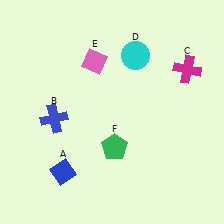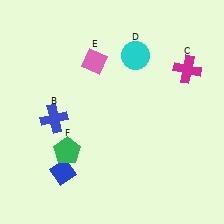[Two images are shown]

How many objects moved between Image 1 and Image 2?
1 object moved between the two images.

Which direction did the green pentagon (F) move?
The green pentagon (F) moved left.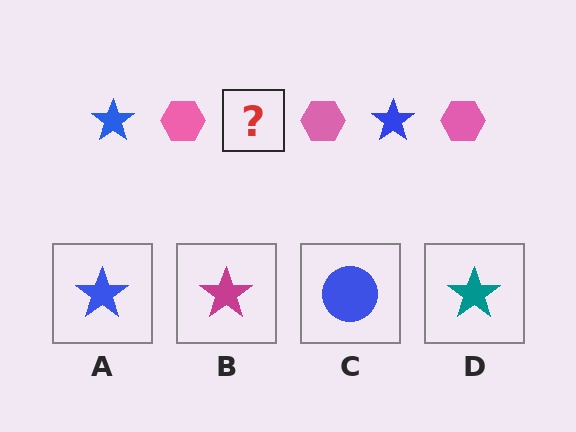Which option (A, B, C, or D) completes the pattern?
A.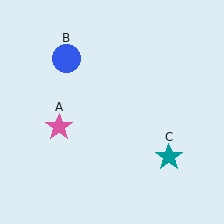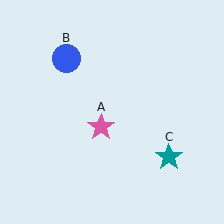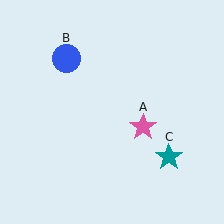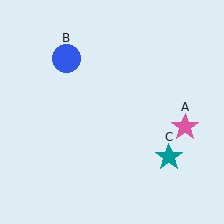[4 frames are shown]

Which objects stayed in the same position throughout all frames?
Blue circle (object B) and teal star (object C) remained stationary.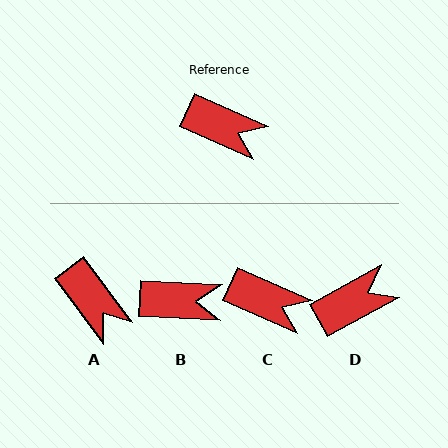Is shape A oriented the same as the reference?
No, it is off by about 30 degrees.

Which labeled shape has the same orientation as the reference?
C.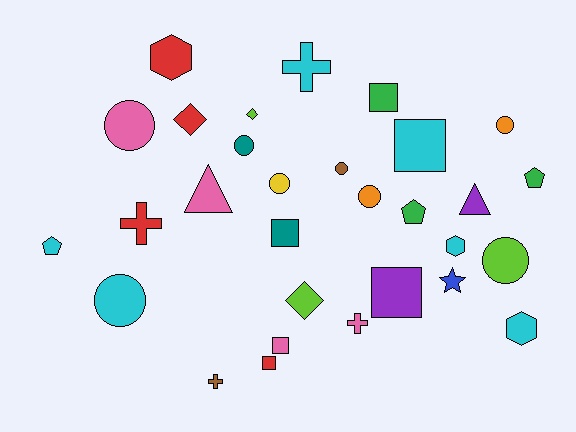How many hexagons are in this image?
There are 3 hexagons.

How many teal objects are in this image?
There are 2 teal objects.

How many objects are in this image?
There are 30 objects.